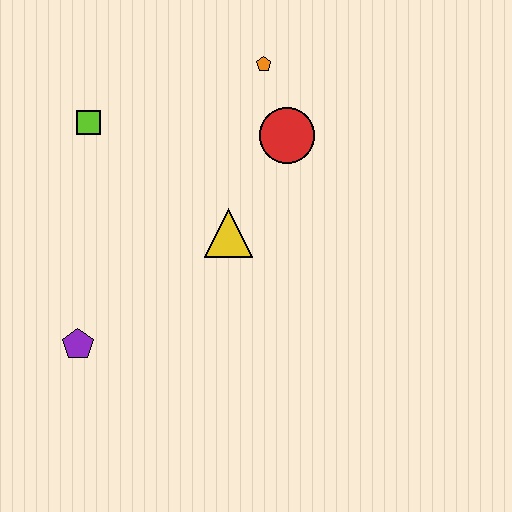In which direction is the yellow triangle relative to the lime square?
The yellow triangle is to the right of the lime square.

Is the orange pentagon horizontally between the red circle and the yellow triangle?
Yes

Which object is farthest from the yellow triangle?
The purple pentagon is farthest from the yellow triangle.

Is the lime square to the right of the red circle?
No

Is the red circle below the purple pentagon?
No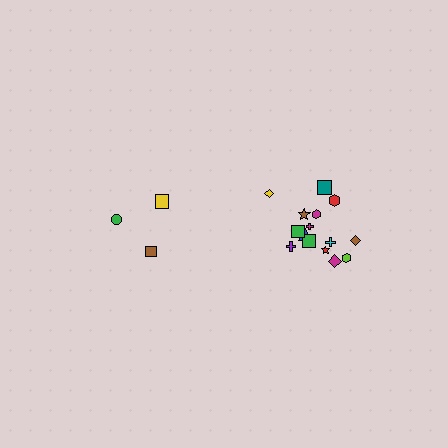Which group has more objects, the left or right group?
The right group.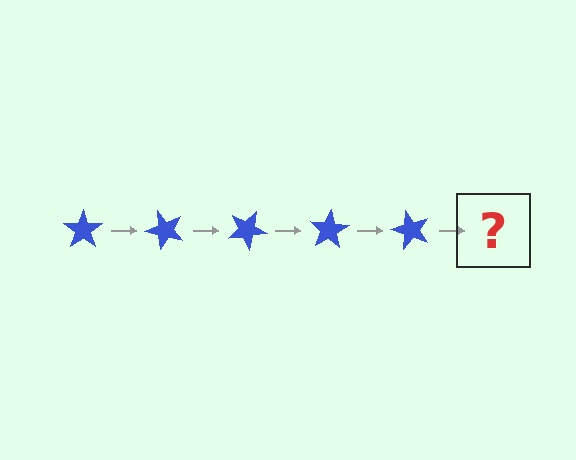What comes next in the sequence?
The next element should be a blue star rotated 250 degrees.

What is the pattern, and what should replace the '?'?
The pattern is that the star rotates 50 degrees each step. The '?' should be a blue star rotated 250 degrees.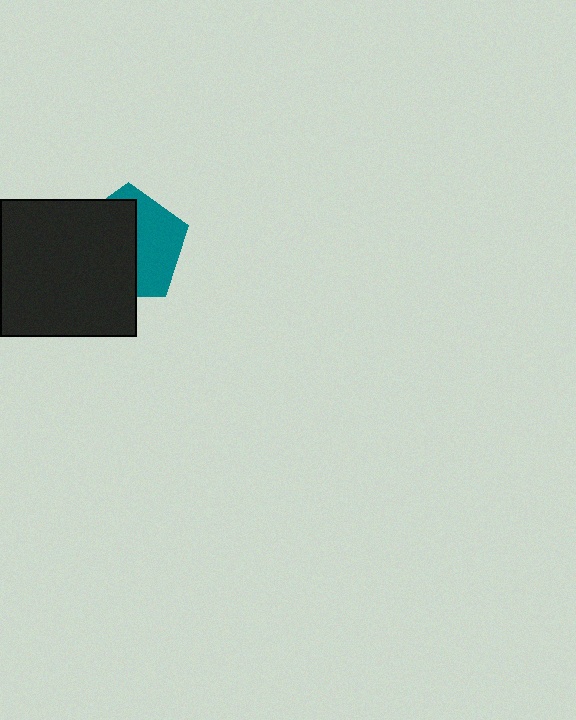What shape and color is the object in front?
The object in front is a black square.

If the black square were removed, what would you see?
You would see the complete teal pentagon.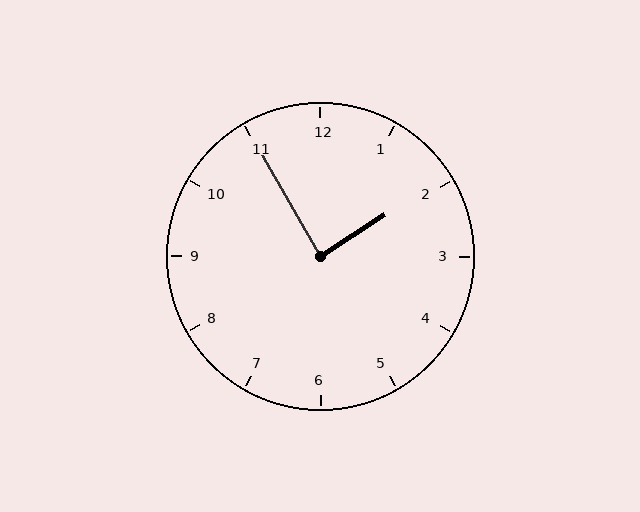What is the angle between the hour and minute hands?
Approximately 88 degrees.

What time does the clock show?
1:55.